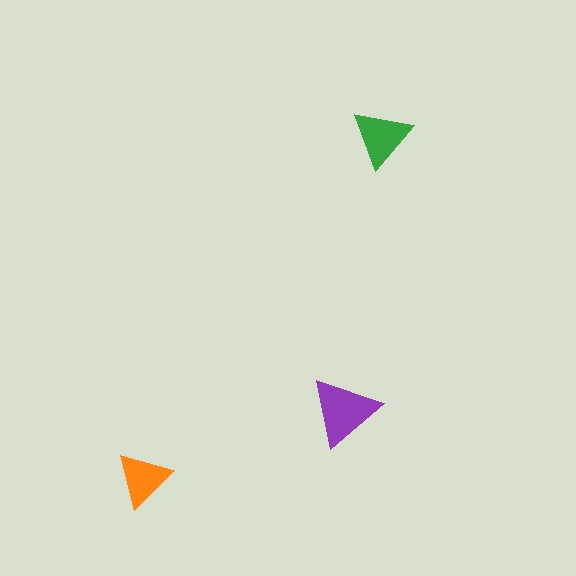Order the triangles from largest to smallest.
the purple one, the green one, the orange one.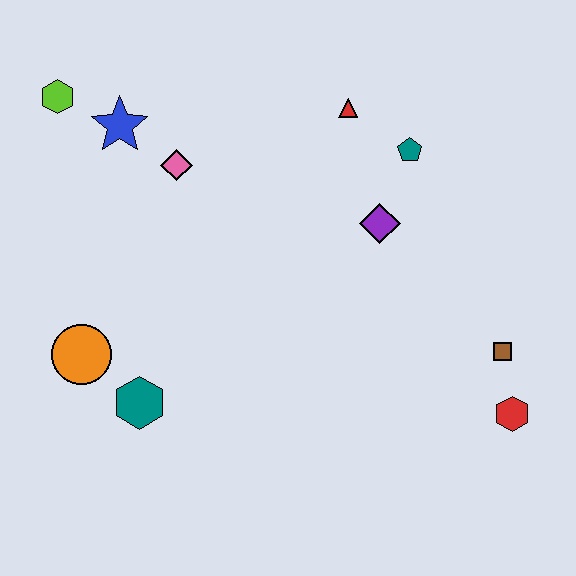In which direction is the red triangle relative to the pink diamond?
The red triangle is to the right of the pink diamond.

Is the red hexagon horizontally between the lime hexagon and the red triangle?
No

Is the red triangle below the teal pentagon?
No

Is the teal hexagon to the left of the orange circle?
No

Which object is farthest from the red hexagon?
The lime hexagon is farthest from the red hexagon.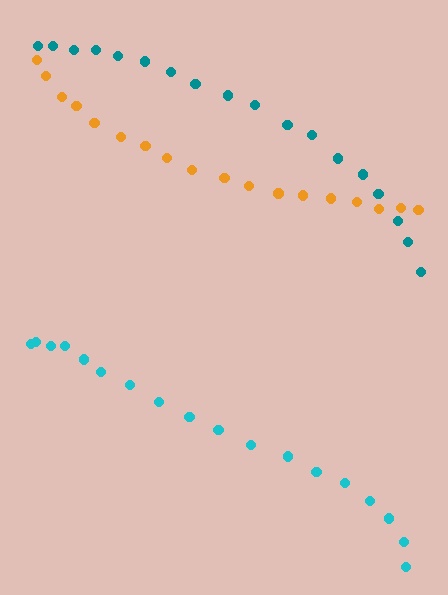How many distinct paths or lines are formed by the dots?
There are 3 distinct paths.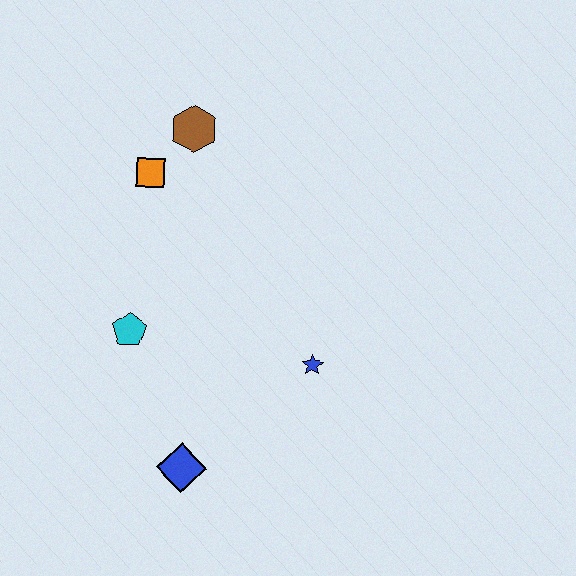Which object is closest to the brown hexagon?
The orange square is closest to the brown hexagon.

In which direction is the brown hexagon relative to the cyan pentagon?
The brown hexagon is above the cyan pentagon.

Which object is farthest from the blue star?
The brown hexagon is farthest from the blue star.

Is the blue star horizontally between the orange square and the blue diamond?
No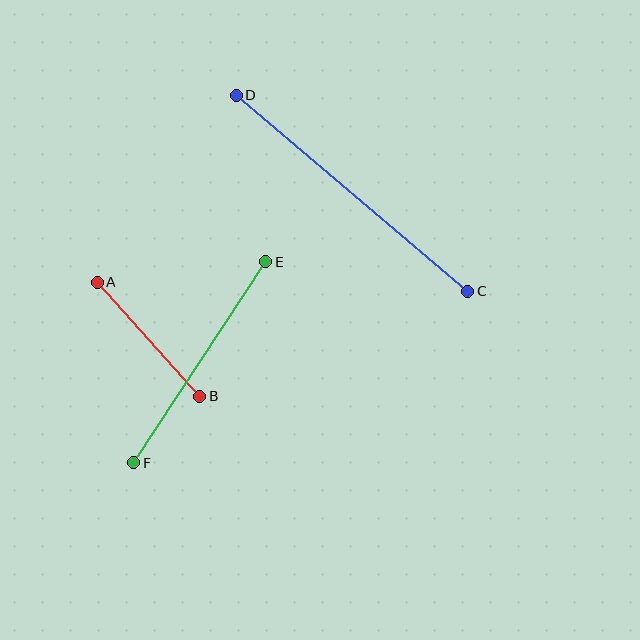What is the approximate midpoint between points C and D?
The midpoint is at approximately (352, 193) pixels.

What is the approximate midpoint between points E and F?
The midpoint is at approximately (200, 362) pixels.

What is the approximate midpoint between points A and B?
The midpoint is at approximately (149, 339) pixels.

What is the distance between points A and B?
The distance is approximately 153 pixels.